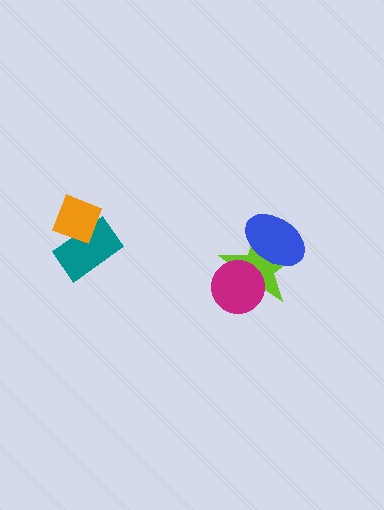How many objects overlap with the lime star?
2 objects overlap with the lime star.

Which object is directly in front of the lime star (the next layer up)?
The blue ellipse is directly in front of the lime star.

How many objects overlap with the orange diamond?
1 object overlaps with the orange diamond.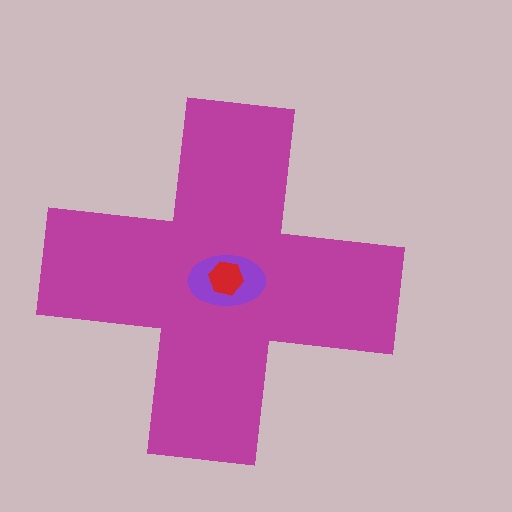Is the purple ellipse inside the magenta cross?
Yes.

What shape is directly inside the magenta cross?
The purple ellipse.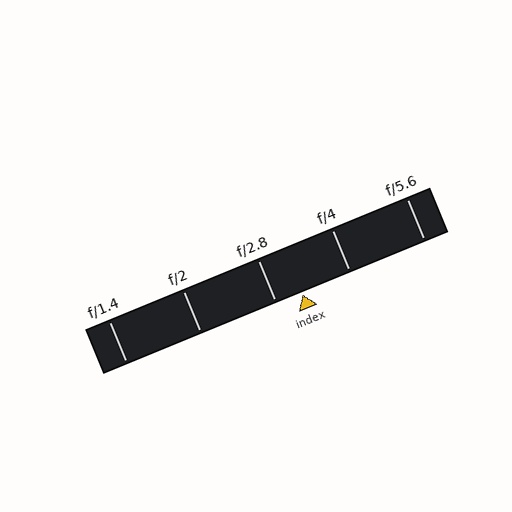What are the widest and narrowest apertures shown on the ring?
The widest aperture shown is f/1.4 and the narrowest is f/5.6.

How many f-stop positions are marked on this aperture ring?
There are 5 f-stop positions marked.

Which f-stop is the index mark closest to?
The index mark is closest to f/2.8.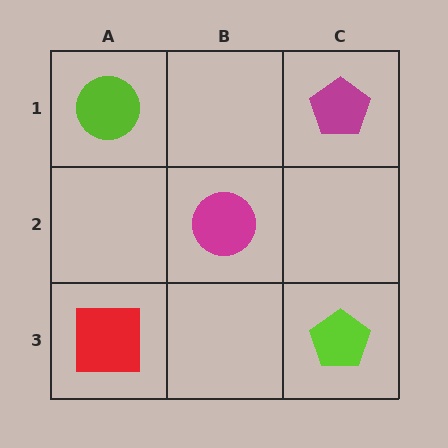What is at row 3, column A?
A red square.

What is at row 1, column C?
A magenta pentagon.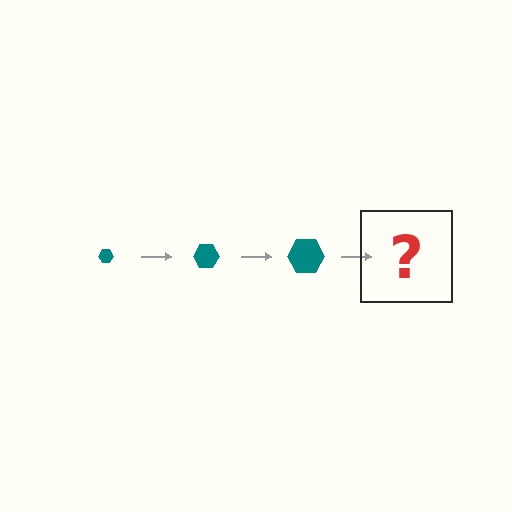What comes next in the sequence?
The next element should be a teal hexagon, larger than the previous one.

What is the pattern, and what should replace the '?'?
The pattern is that the hexagon gets progressively larger each step. The '?' should be a teal hexagon, larger than the previous one.